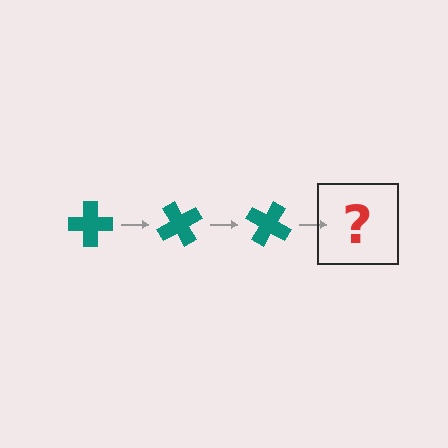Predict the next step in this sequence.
The next step is a teal cross rotated 180 degrees.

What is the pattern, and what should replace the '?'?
The pattern is that the cross rotates 60 degrees each step. The '?' should be a teal cross rotated 180 degrees.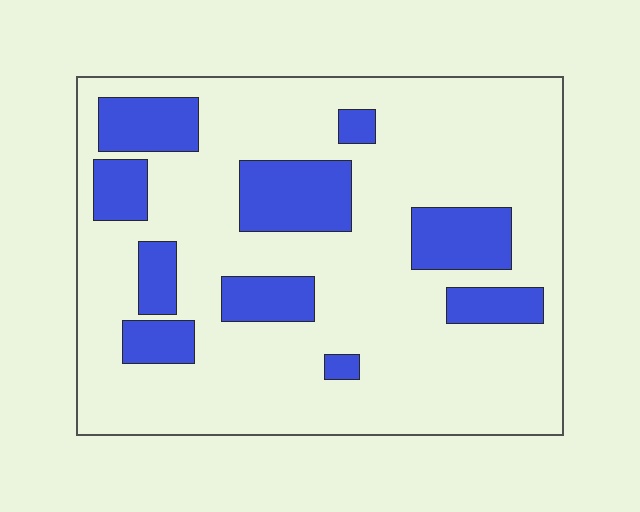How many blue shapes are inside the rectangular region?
10.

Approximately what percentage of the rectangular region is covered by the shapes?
Approximately 25%.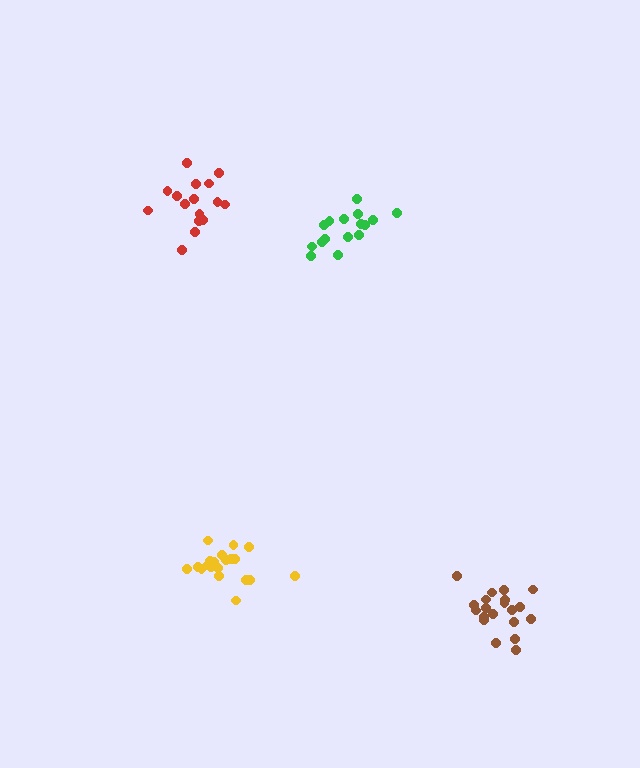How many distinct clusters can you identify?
There are 4 distinct clusters.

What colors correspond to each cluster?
The clusters are colored: yellow, red, green, brown.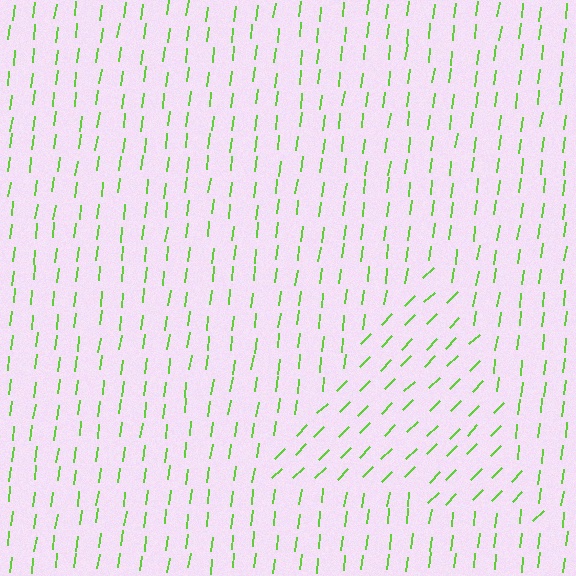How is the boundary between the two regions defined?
The boundary is defined purely by a change in line orientation (approximately 38 degrees difference). All lines are the same color and thickness.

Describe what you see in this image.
The image is filled with small lime line segments. A triangle region in the image has lines oriented differently from the surrounding lines, creating a visible texture boundary.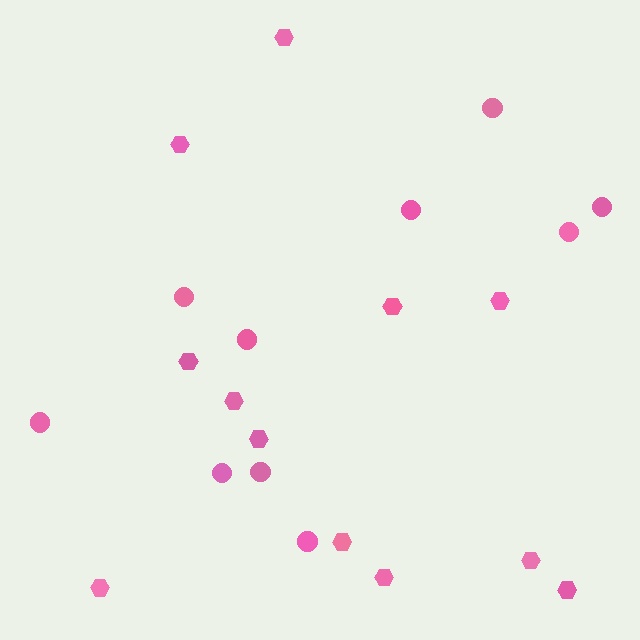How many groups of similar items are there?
There are 2 groups: one group of circles (10) and one group of hexagons (12).